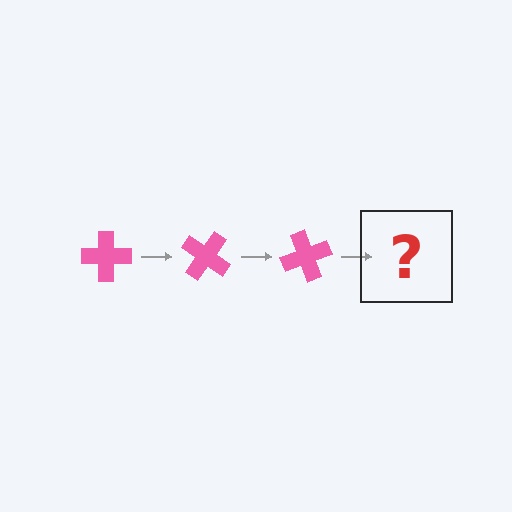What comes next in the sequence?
The next element should be a pink cross rotated 105 degrees.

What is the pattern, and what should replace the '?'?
The pattern is that the cross rotates 35 degrees each step. The '?' should be a pink cross rotated 105 degrees.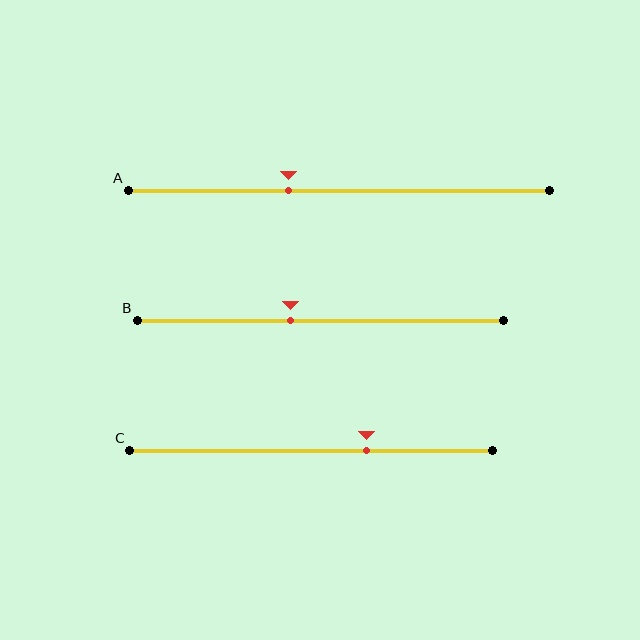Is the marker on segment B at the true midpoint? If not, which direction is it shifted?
No, the marker on segment B is shifted to the left by about 8% of the segment length.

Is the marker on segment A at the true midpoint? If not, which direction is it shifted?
No, the marker on segment A is shifted to the left by about 12% of the segment length.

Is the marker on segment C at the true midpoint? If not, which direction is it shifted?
No, the marker on segment C is shifted to the right by about 15% of the segment length.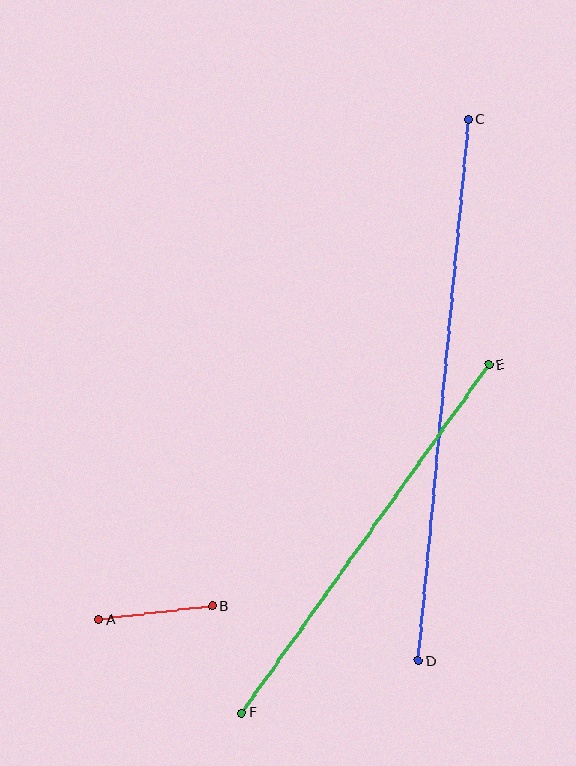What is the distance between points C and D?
The distance is approximately 544 pixels.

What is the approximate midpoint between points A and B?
The midpoint is at approximately (155, 613) pixels.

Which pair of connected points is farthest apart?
Points C and D are farthest apart.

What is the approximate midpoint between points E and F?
The midpoint is at approximately (365, 539) pixels.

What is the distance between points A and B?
The distance is approximately 114 pixels.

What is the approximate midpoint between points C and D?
The midpoint is at approximately (443, 390) pixels.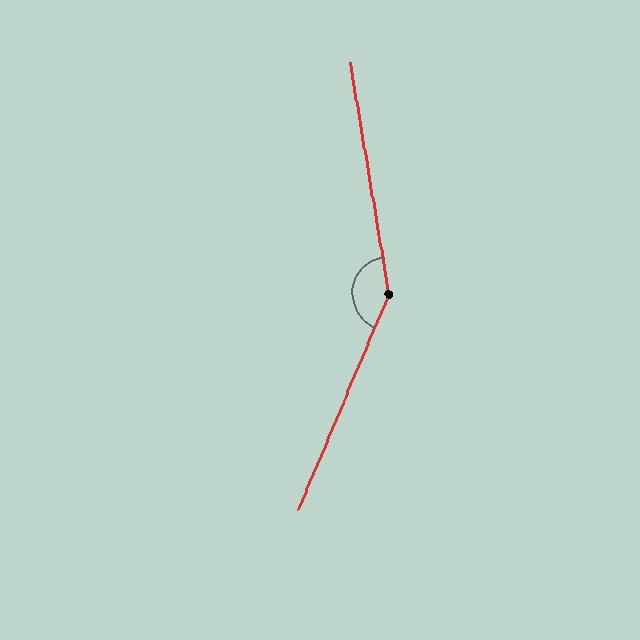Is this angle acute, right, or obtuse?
It is obtuse.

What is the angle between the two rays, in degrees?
Approximately 148 degrees.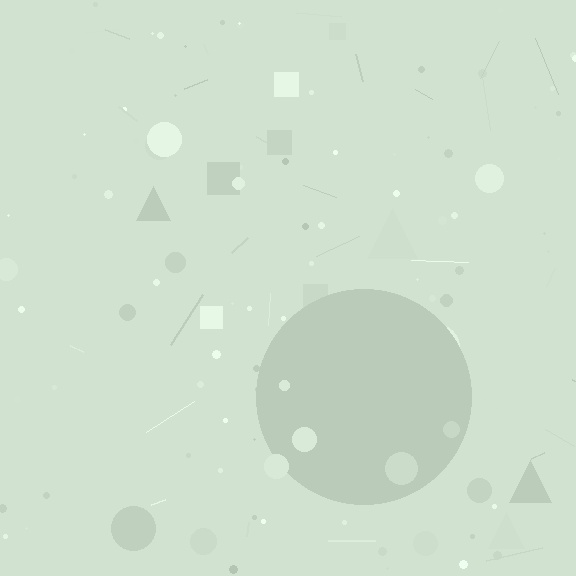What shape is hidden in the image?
A circle is hidden in the image.